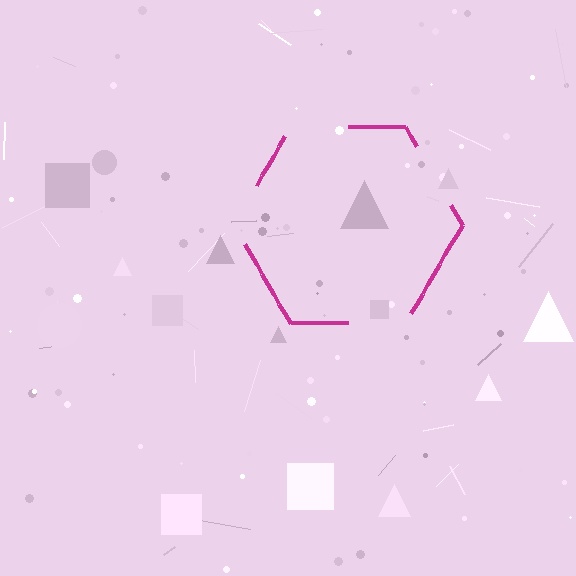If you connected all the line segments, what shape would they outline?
They would outline a hexagon.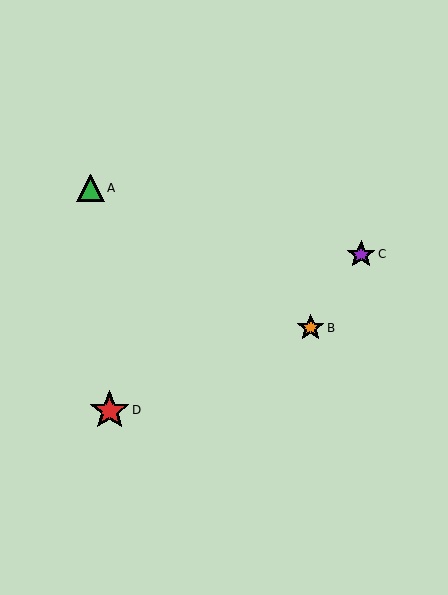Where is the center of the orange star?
The center of the orange star is at (311, 328).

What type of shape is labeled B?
Shape B is an orange star.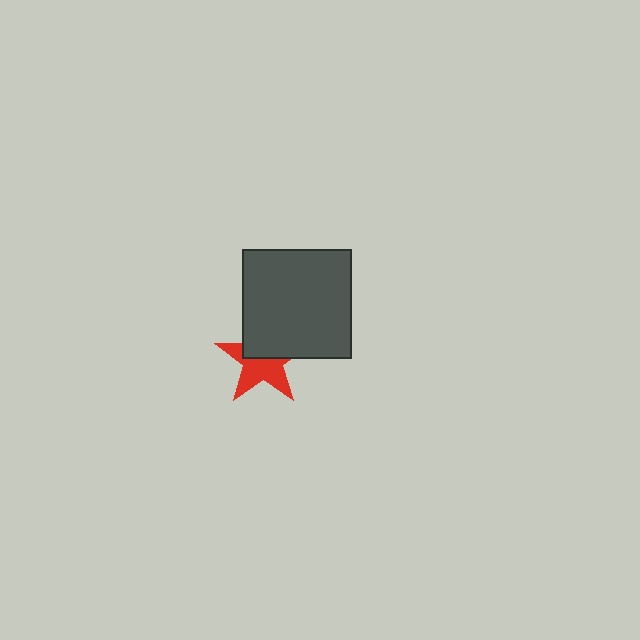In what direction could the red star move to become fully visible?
The red star could move down. That would shift it out from behind the dark gray square entirely.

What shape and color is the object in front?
The object in front is a dark gray square.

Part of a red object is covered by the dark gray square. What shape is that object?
It is a star.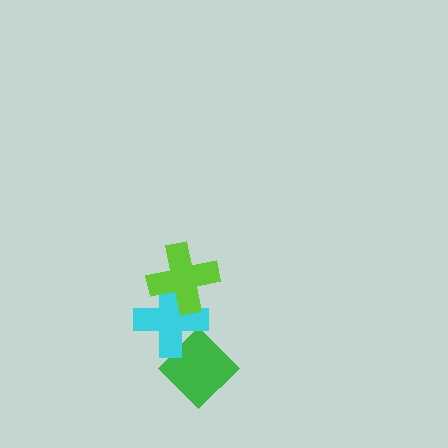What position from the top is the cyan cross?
The cyan cross is 2nd from the top.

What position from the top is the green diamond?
The green diamond is 3rd from the top.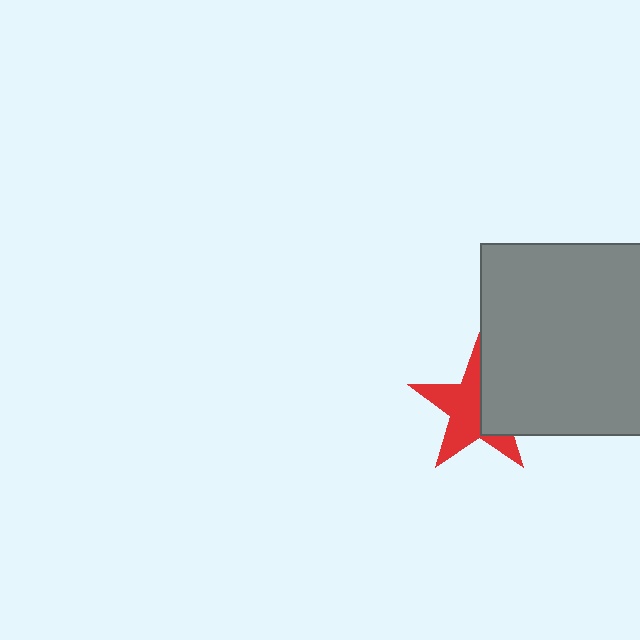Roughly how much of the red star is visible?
About half of it is visible (roughly 60%).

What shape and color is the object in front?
The object in front is a gray square.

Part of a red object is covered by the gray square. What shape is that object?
It is a star.